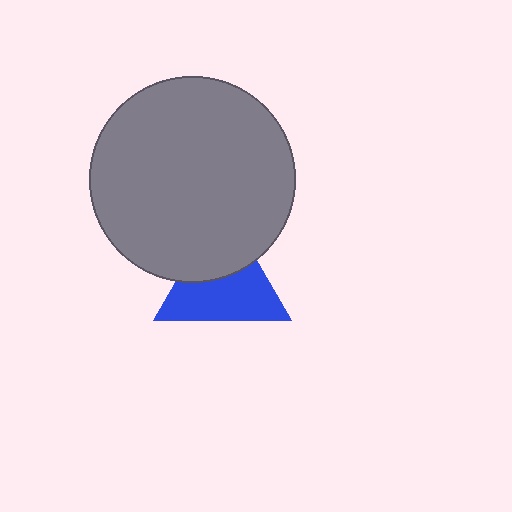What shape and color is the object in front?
The object in front is a gray circle.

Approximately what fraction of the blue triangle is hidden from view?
Roughly 39% of the blue triangle is hidden behind the gray circle.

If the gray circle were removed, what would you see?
You would see the complete blue triangle.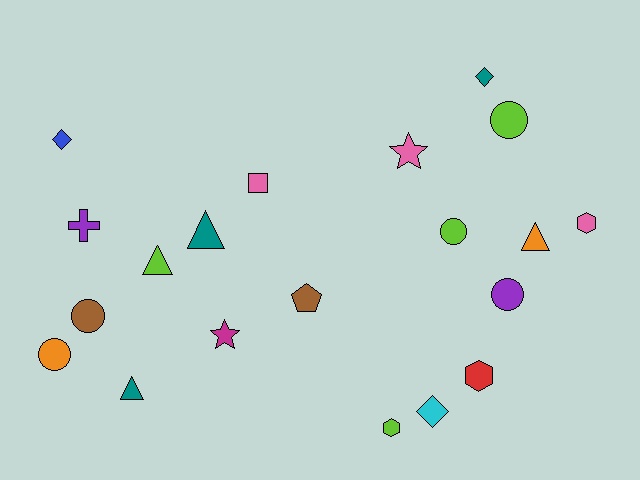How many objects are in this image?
There are 20 objects.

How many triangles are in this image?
There are 4 triangles.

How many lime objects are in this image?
There are 4 lime objects.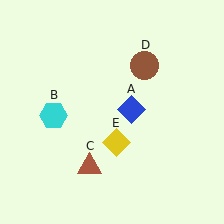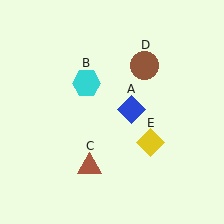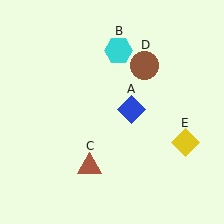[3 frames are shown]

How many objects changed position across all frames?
2 objects changed position: cyan hexagon (object B), yellow diamond (object E).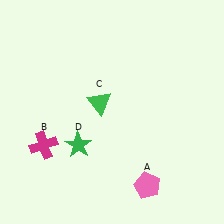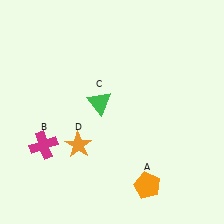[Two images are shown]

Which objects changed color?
A changed from pink to orange. D changed from green to orange.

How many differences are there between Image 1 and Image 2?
There are 2 differences between the two images.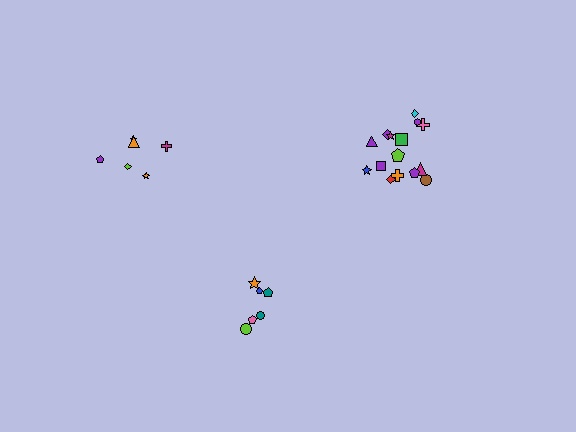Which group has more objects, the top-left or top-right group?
The top-right group.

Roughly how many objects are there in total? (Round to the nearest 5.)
Roughly 25 objects in total.